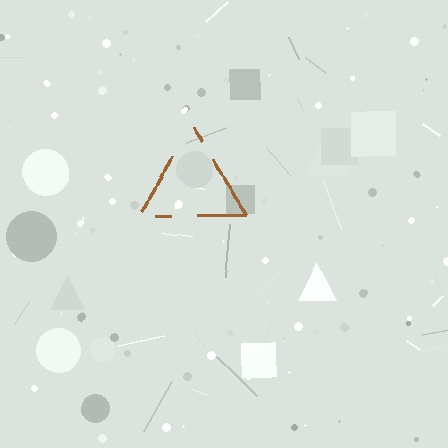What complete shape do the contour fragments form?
The contour fragments form a triangle.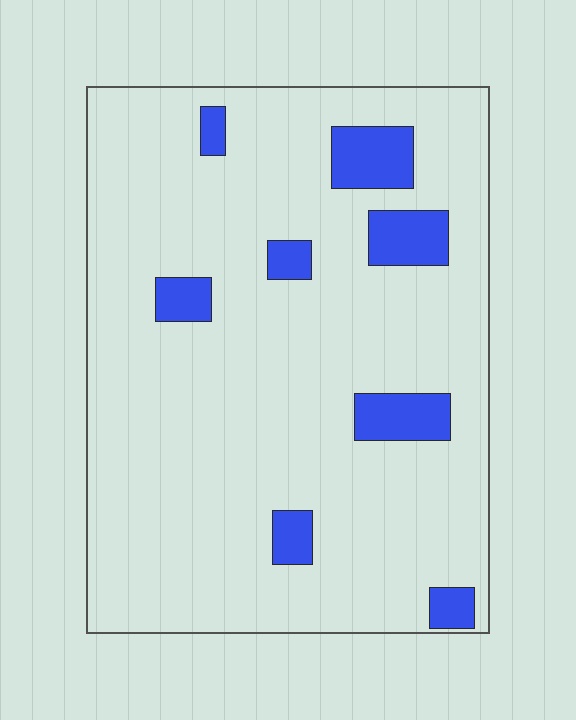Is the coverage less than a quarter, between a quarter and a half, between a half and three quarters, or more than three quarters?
Less than a quarter.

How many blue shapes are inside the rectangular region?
8.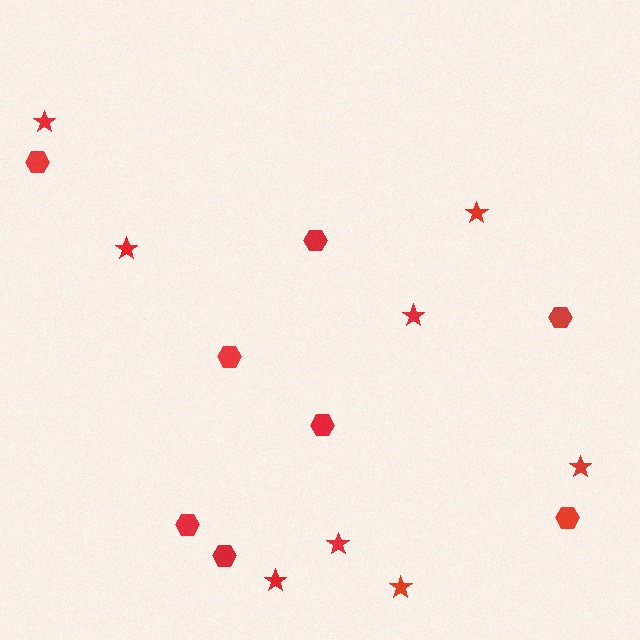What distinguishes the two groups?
There are 2 groups: one group of stars (8) and one group of hexagons (8).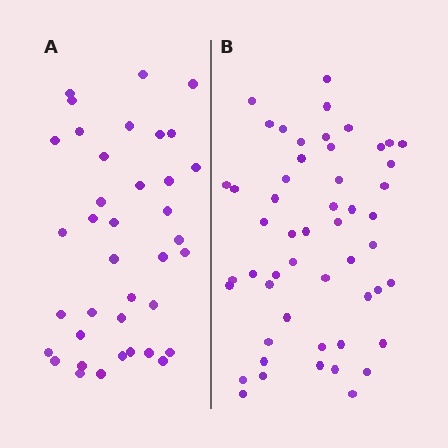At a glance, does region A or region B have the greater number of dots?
Region B (the right region) has more dots.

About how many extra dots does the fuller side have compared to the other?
Region B has approximately 15 more dots than region A.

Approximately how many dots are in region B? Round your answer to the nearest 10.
About 50 dots. (The exact count is 52, which rounds to 50.)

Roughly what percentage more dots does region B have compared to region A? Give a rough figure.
About 35% more.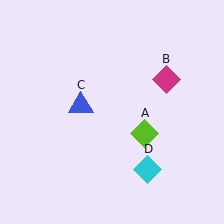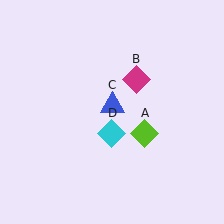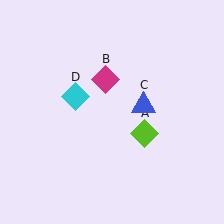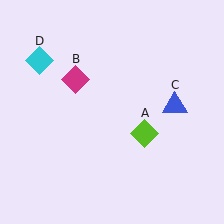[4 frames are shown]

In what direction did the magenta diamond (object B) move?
The magenta diamond (object B) moved left.